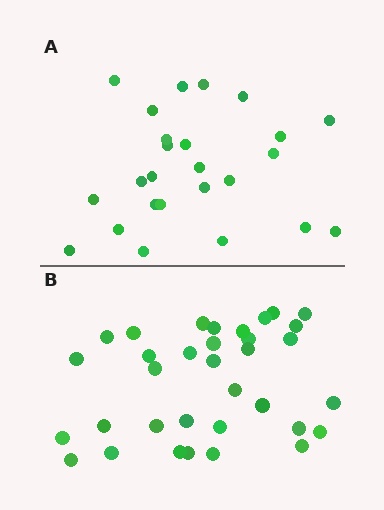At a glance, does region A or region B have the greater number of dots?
Region B (the bottom region) has more dots.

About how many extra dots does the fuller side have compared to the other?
Region B has roughly 8 or so more dots than region A.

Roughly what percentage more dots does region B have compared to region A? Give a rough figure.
About 35% more.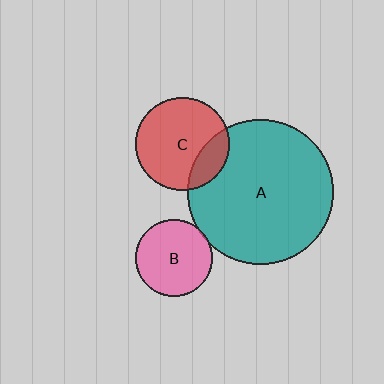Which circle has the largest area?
Circle A (teal).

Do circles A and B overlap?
Yes.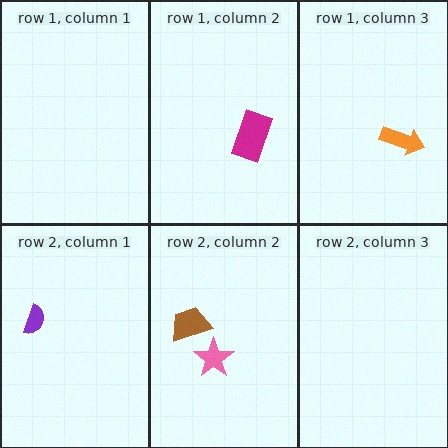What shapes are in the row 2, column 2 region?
The brown trapezoid, the pink star.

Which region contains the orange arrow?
The row 1, column 3 region.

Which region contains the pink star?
The row 2, column 2 region.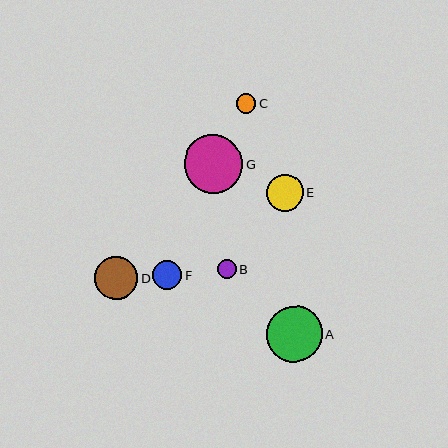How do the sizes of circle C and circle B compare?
Circle C and circle B are approximately the same size.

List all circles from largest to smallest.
From largest to smallest: G, A, D, E, F, C, B.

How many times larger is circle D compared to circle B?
Circle D is approximately 2.3 times the size of circle B.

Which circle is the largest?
Circle G is the largest with a size of approximately 59 pixels.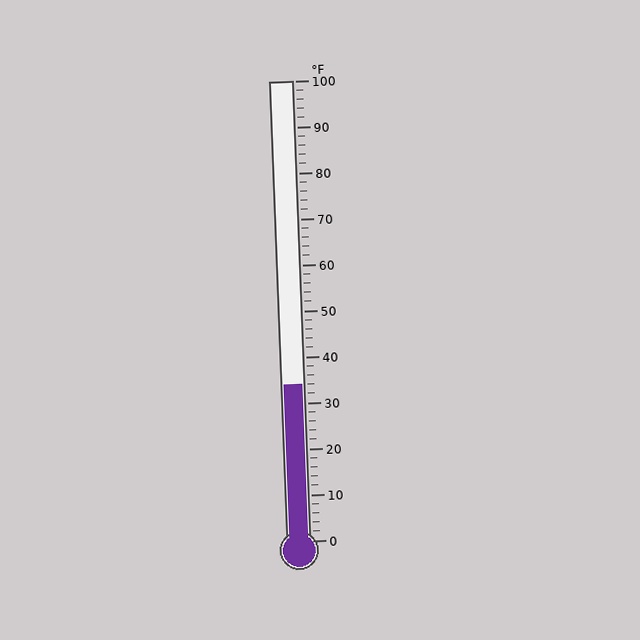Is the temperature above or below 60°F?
The temperature is below 60°F.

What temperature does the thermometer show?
The thermometer shows approximately 34°F.